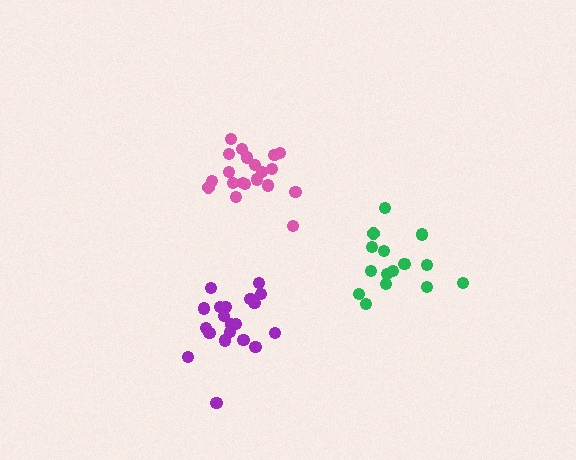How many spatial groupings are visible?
There are 3 spatial groupings.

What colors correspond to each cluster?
The clusters are colored: pink, purple, green.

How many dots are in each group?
Group 1: 20 dots, Group 2: 20 dots, Group 3: 15 dots (55 total).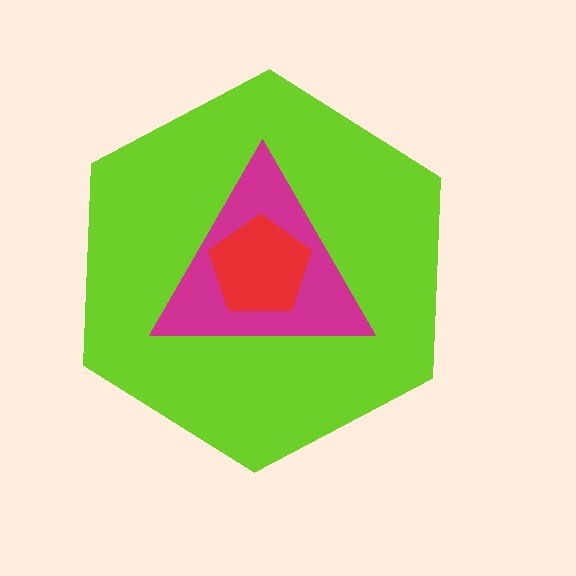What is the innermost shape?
The red pentagon.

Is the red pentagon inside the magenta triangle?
Yes.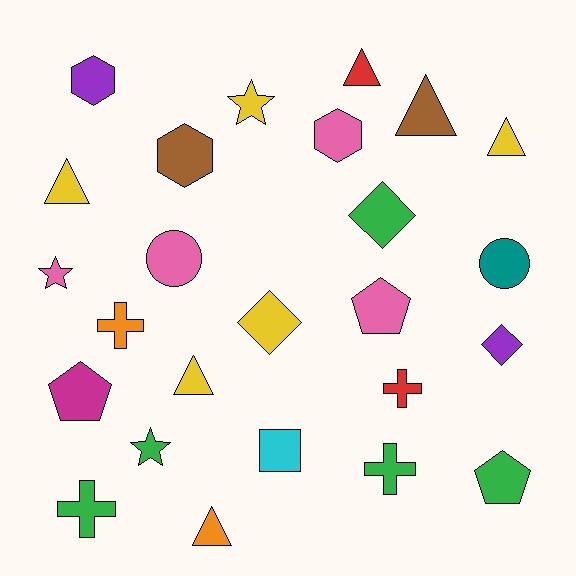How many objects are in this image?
There are 25 objects.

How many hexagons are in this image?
There are 3 hexagons.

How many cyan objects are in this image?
There is 1 cyan object.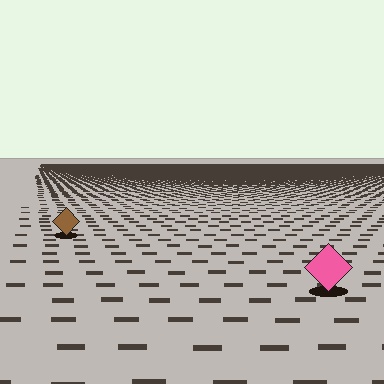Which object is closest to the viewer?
The pink diamond is closest. The texture marks near it are larger and more spread out.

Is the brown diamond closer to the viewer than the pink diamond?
No. The pink diamond is closer — you can tell from the texture gradient: the ground texture is coarser near it.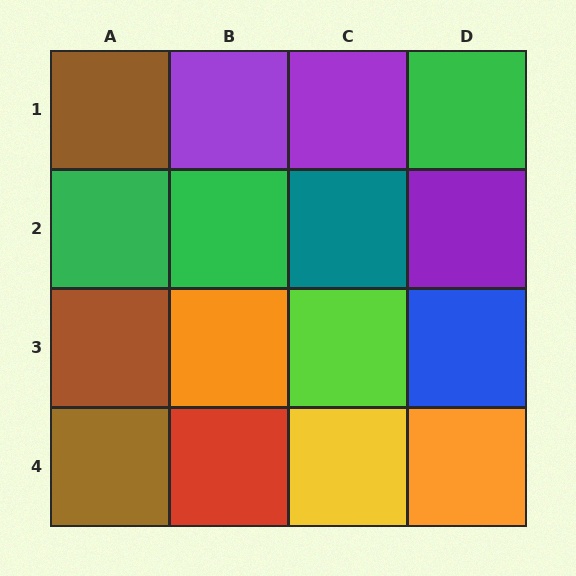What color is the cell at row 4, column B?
Red.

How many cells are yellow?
1 cell is yellow.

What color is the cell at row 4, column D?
Orange.